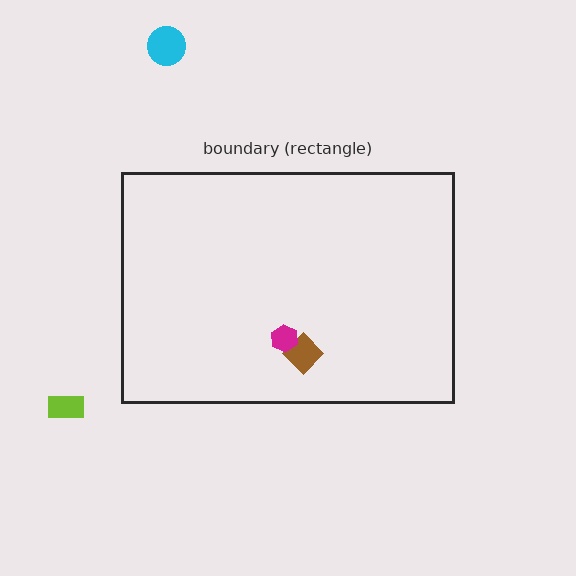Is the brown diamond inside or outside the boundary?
Inside.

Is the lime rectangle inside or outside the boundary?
Outside.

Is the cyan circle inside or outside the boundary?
Outside.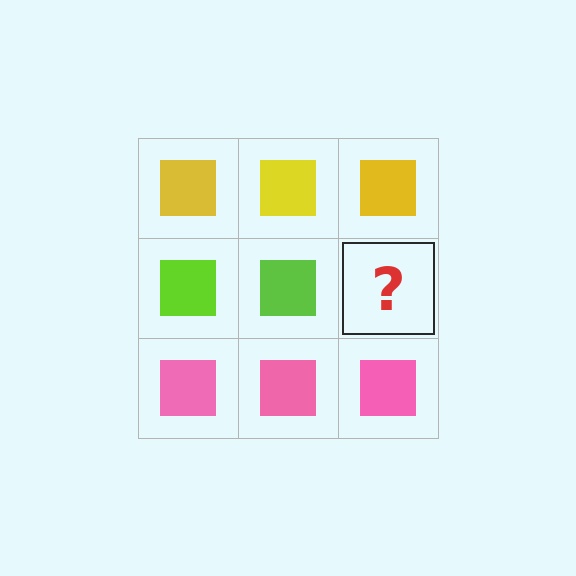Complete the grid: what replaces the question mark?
The question mark should be replaced with a lime square.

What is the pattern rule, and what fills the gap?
The rule is that each row has a consistent color. The gap should be filled with a lime square.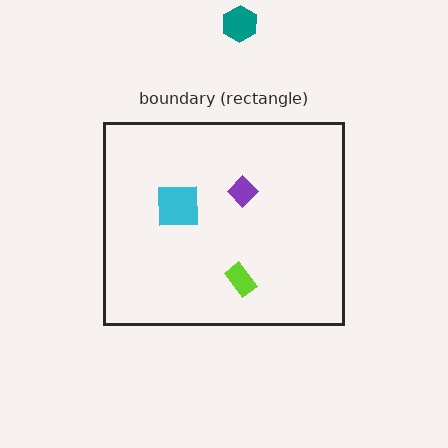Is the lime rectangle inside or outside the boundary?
Inside.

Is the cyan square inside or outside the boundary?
Inside.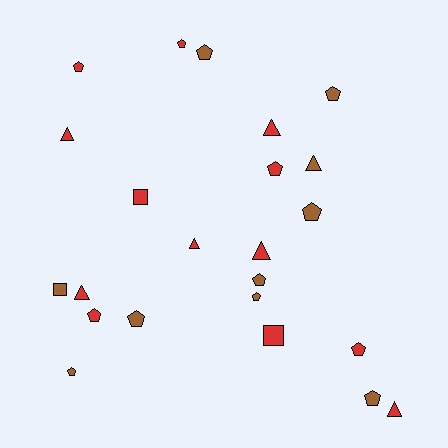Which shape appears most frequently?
Pentagon, with 13 objects.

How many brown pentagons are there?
There are 8 brown pentagons.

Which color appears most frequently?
Red, with 13 objects.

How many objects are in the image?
There are 23 objects.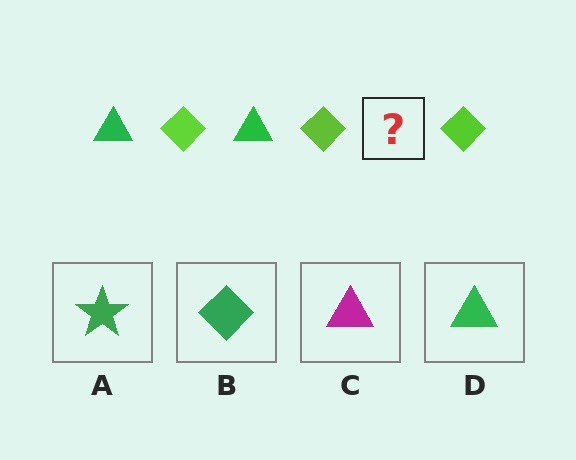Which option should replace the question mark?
Option D.